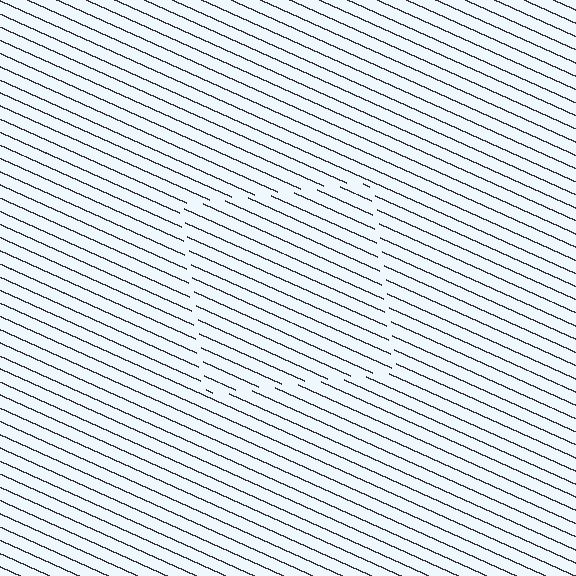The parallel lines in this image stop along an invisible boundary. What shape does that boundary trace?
An illusory square. The interior of the shape contains the same grating, shifted by half a period — the contour is defined by the phase discontinuity where line-ends from the inner and outer gratings abut.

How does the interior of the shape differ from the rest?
The interior of the shape contains the same grating, shifted by half a period — the contour is defined by the phase discontinuity where line-ends from the inner and outer gratings abut.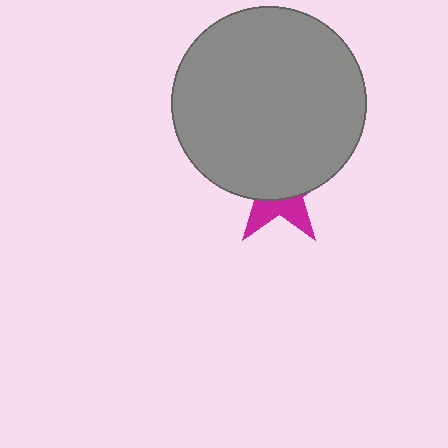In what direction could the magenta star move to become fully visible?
The magenta star could move down. That would shift it out from behind the gray circle entirely.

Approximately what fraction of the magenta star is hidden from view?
Roughly 66% of the magenta star is hidden behind the gray circle.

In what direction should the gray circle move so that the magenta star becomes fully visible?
The gray circle should move up. That is the shortest direction to clear the overlap and leave the magenta star fully visible.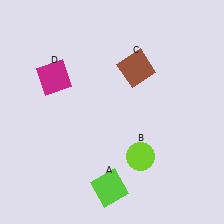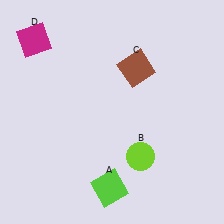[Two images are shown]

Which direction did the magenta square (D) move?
The magenta square (D) moved up.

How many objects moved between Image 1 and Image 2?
1 object moved between the two images.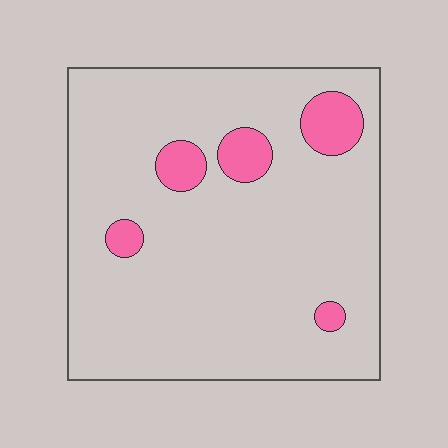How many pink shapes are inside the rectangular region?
5.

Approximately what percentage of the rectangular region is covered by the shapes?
Approximately 10%.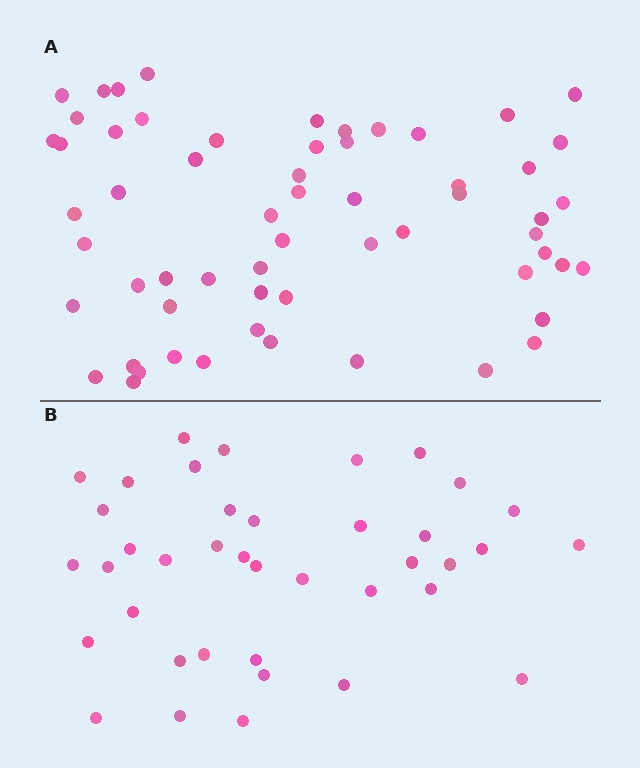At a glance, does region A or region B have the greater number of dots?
Region A (the top region) has more dots.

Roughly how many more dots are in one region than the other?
Region A has approximately 20 more dots than region B.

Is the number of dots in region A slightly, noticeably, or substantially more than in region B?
Region A has substantially more. The ratio is roughly 1.5 to 1.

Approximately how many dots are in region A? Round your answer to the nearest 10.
About 60 dots.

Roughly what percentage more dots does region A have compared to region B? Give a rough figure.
About 55% more.